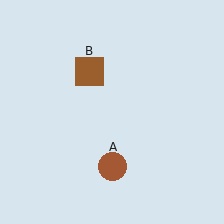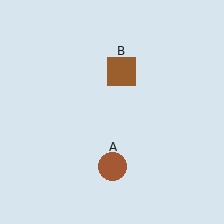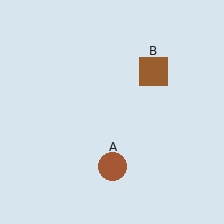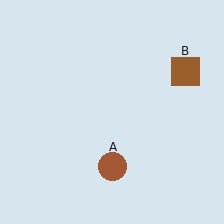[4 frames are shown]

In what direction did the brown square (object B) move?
The brown square (object B) moved right.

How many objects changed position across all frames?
1 object changed position: brown square (object B).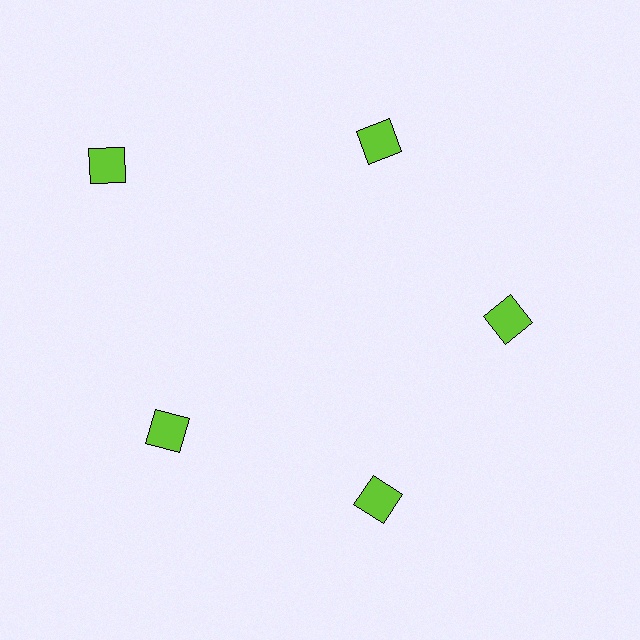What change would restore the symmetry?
The symmetry would be restored by moving it inward, back onto the ring so that all 5 diamonds sit at equal angles and equal distance from the center.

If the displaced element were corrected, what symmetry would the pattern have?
It would have 5-fold rotational symmetry — the pattern would map onto itself every 72 degrees.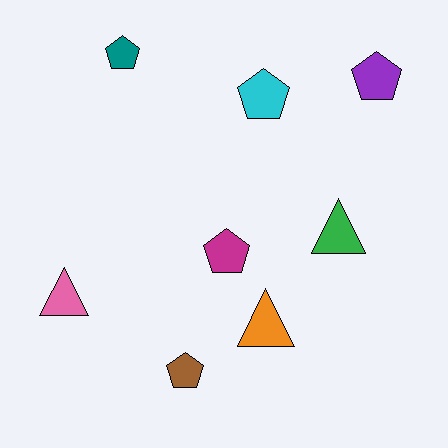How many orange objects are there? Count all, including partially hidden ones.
There is 1 orange object.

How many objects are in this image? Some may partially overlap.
There are 8 objects.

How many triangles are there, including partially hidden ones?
There are 3 triangles.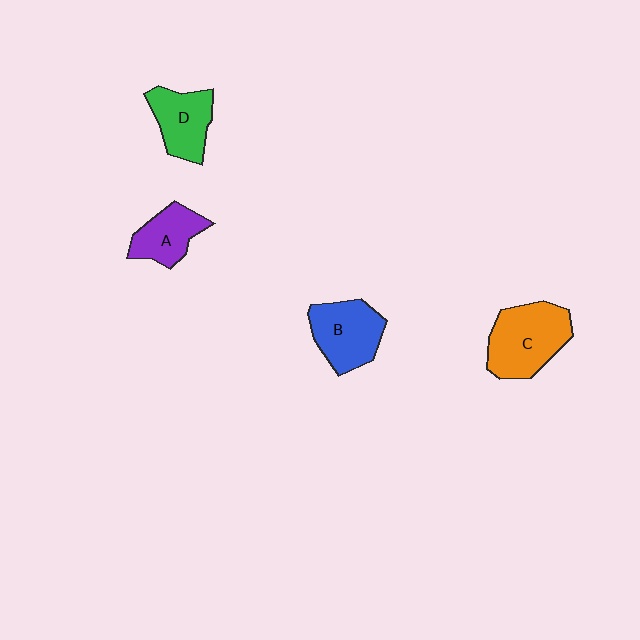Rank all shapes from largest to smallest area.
From largest to smallest: C (orange), B (blue), D (green), A (purple).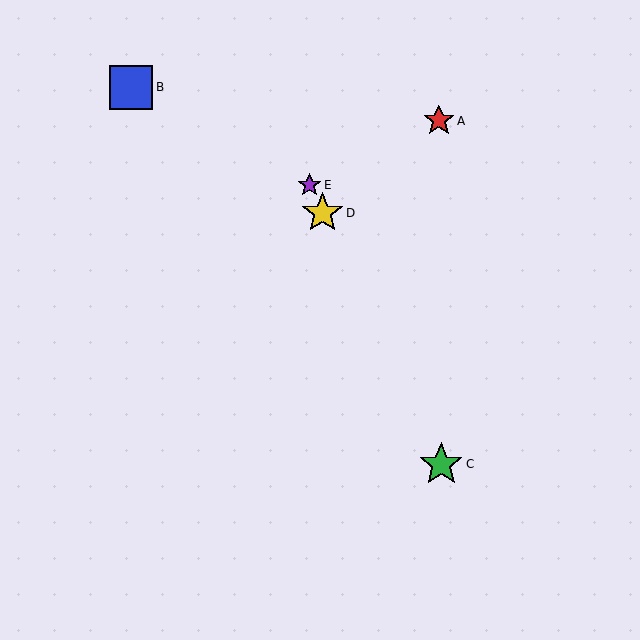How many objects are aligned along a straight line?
3 objects (C, D, E) are aligned along a straight line.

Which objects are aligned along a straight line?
Objects C, D, E are aligned along a straight line.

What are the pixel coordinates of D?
Object D is at (323, 213).